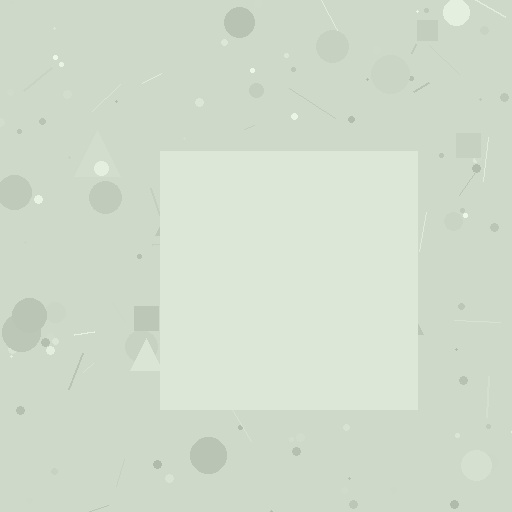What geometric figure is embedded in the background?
A square is embedded in the background.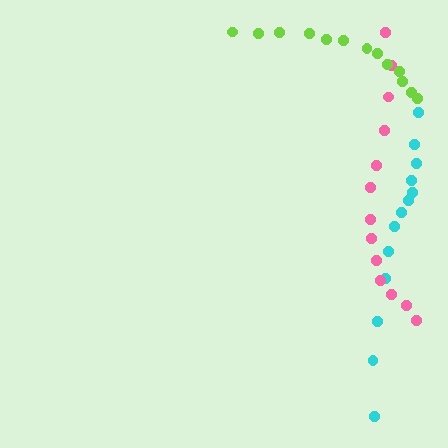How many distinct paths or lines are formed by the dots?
There are 3 distinct paths.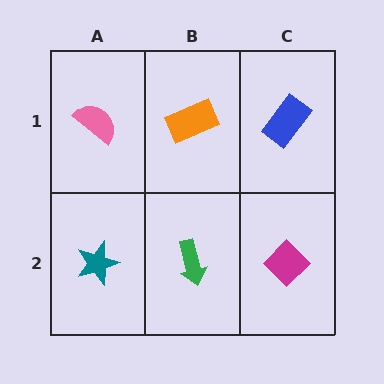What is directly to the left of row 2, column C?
A green arrow.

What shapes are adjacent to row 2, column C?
A blue rectangle (row 1, column C), a green arrow (row 2, column B).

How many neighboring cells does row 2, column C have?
2.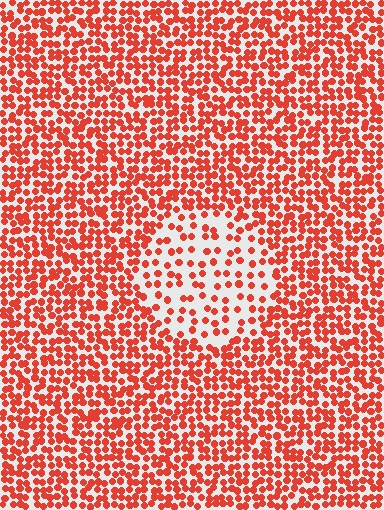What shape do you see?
I see a circle.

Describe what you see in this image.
The image contains small red elements arranged at two different densities. A circle-shaped region is visible where the elements are less densely packed than the surrounding area.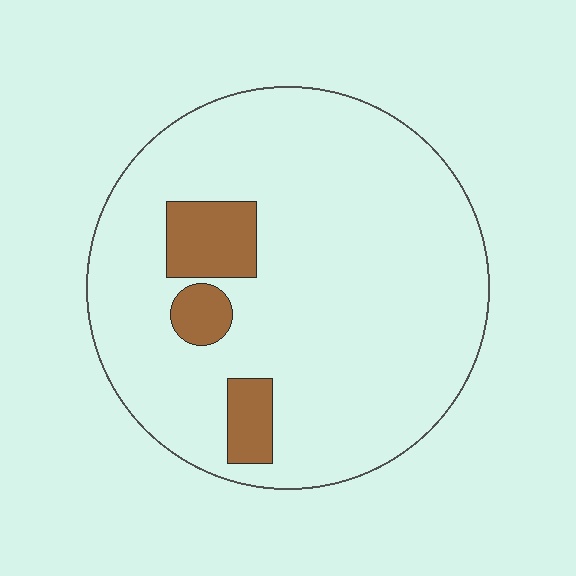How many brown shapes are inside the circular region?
3.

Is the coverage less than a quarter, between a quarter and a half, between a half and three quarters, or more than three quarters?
Less than a quarter.